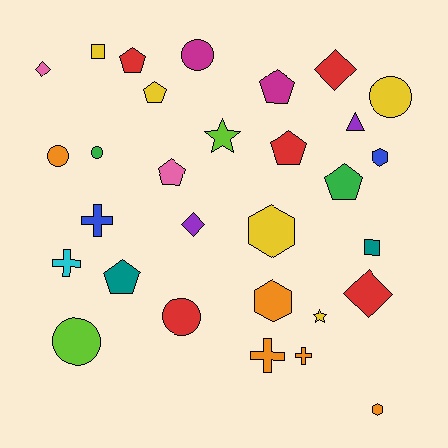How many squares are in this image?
There are 2 squares.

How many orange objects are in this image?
There are 5 orange objects.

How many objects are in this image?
There are 30 objects.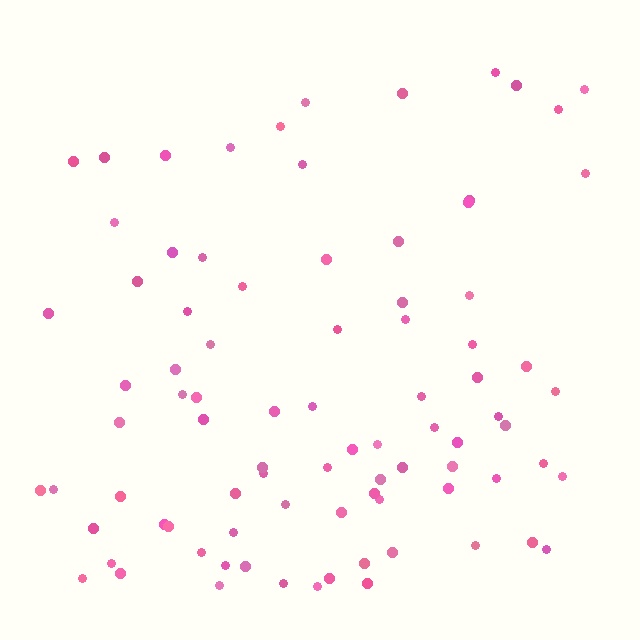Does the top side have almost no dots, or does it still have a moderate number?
Still a moderate number, just noticeably fewer than the bottom.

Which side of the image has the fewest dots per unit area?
The top.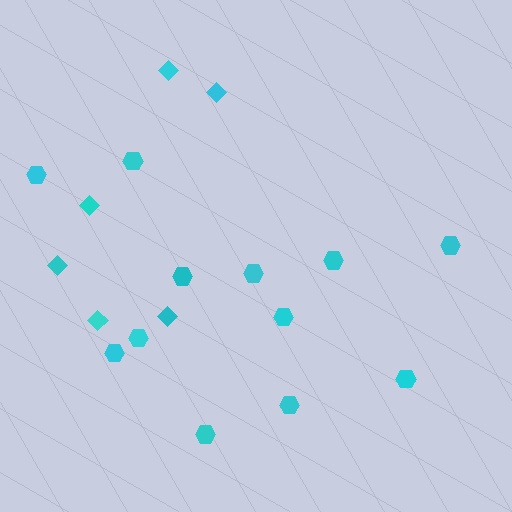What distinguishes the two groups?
There are 2 groups: one group of hexagons (12) and one group of diamonds (6).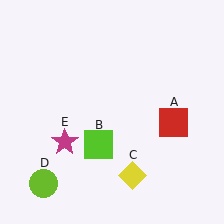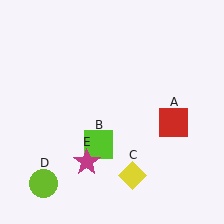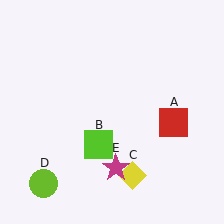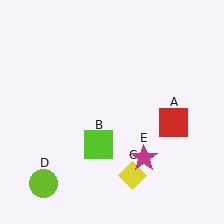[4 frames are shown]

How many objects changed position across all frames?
1 object changed position: magenta star (object E).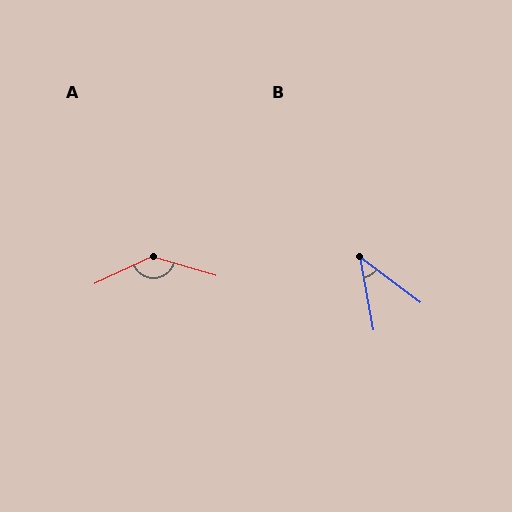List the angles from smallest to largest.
B (43°), A (139°).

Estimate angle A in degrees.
Approximately 139 degrees.